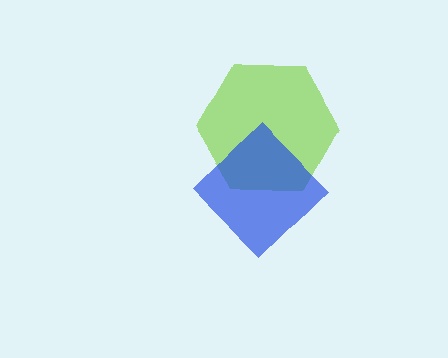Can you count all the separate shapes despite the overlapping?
Yes, there are 2 separate shapes.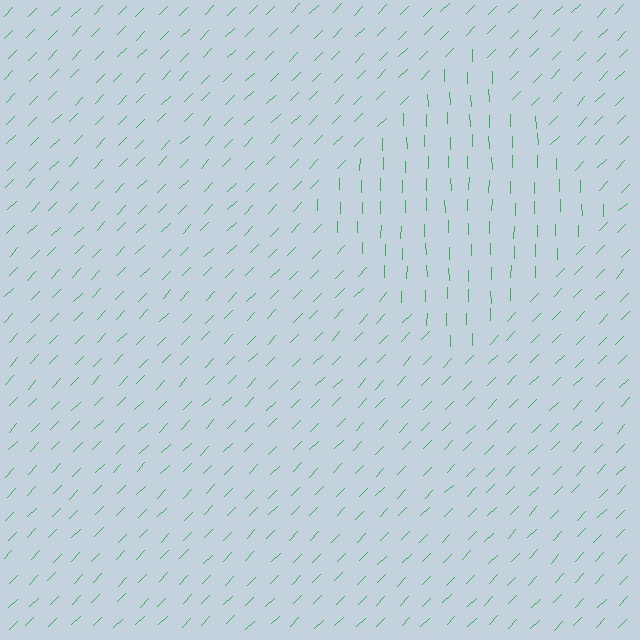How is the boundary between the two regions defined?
The boundary is defined purely by a change in line orientation (approximately 45 degrees difference). All lines are the same color and thickness.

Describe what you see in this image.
The image is filled with small green line segments. A diamond region in the image has lines oriented differently from the surrounding lines, creating a visible texture boundary.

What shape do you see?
I see a diamond.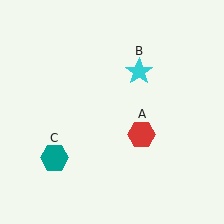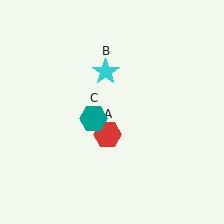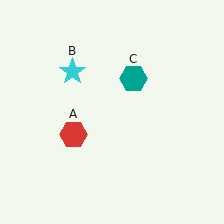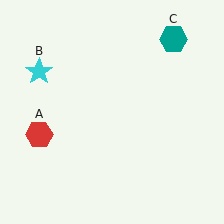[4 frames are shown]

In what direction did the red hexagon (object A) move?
The red hexagon (object A) moved left.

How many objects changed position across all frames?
3 objects changed position: red hexagon (object A), cyan star (object B), teal hexagon (object C).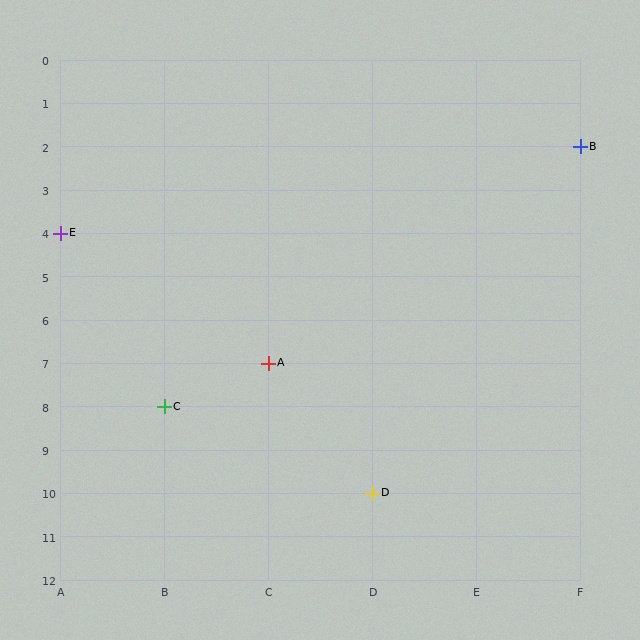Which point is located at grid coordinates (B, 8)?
Point C is at (B, 8).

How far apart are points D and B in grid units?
Points D and B are 2 columns and 8 rows apart (about 8.2 grid units diagonally).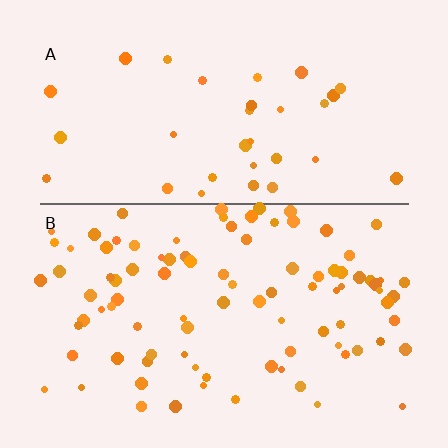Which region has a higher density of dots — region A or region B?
B (the bottom).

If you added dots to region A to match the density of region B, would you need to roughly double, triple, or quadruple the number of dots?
Approximately triple.